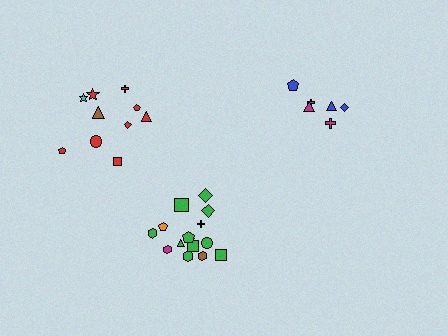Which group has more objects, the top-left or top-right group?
The top-left group.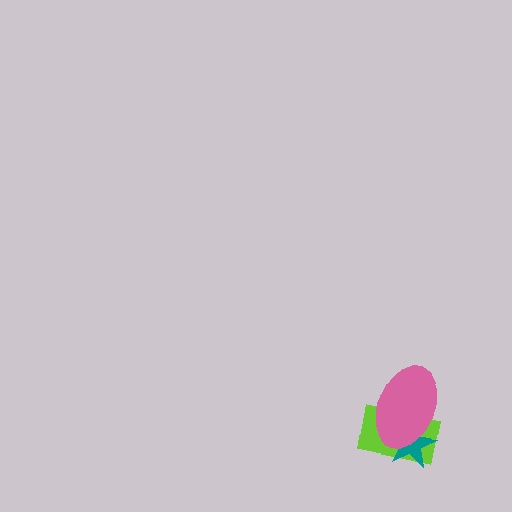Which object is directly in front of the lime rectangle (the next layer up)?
The teal star is directly in front of the lime rectangle.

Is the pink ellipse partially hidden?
No, no other shape covers it.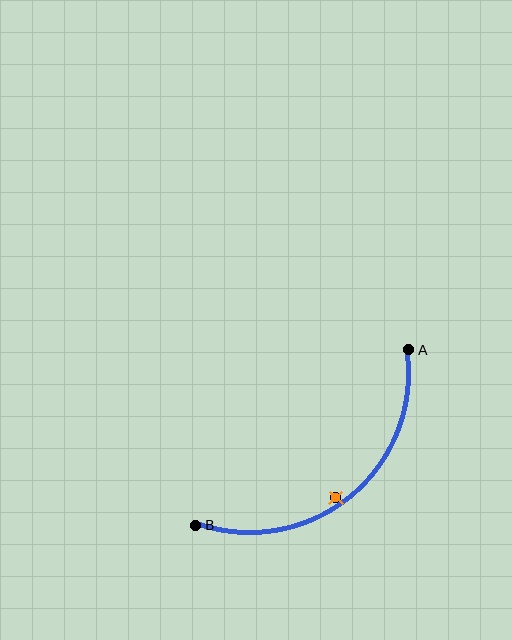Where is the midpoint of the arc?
The arc midpoint is the point on the curve farthest from the straight line joining A and B. It sits below and to the right of that line.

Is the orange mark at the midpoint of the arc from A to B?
No — the orange mark does not lie on the arc at all. It sits slightly inside the curve.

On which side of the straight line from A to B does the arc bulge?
The arc bulges below and to the right of the straight line connecting A and B.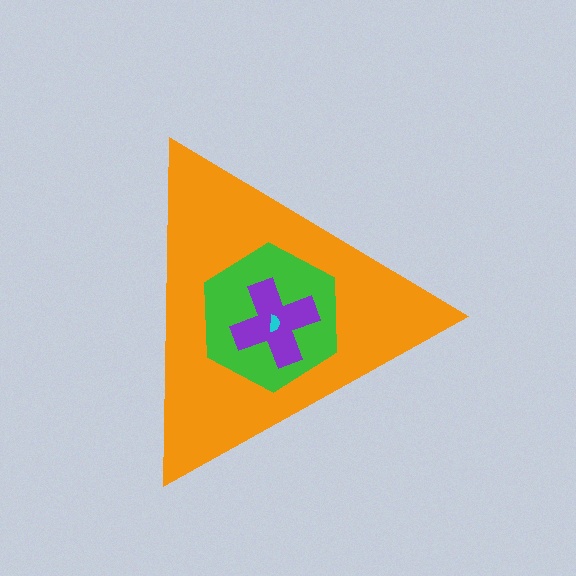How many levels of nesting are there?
4.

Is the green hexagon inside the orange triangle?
Yes.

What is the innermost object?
The cyan semicircle.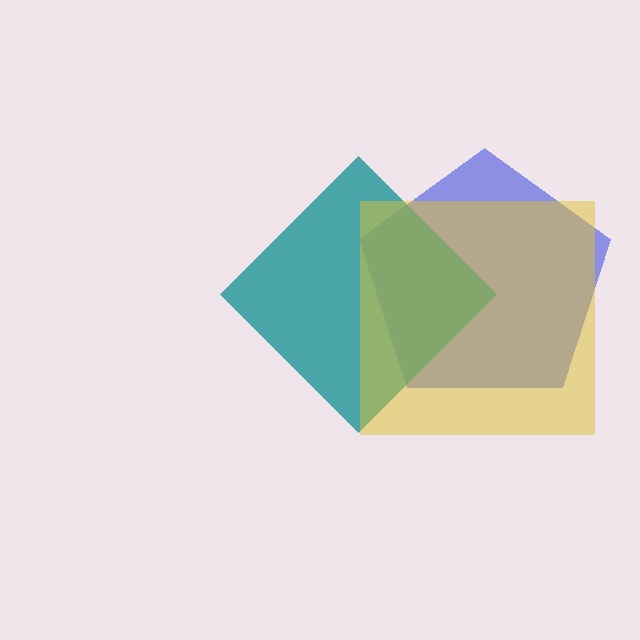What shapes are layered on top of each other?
The layered shapes are: a blue pentagon, a teal diamond, a yellow square.